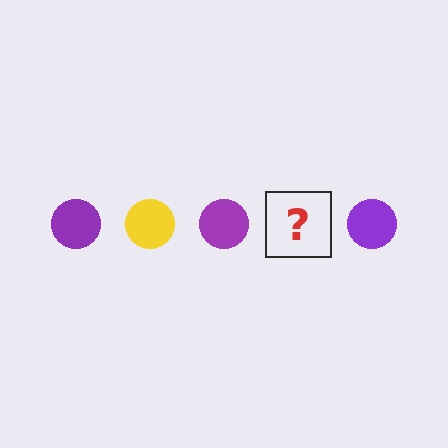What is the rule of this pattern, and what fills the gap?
The rule is that the pattern cycles through purple, yellow circles. The gap should be filled with a yellow circle.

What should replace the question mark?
The question mark should be replaced with a yellow circle.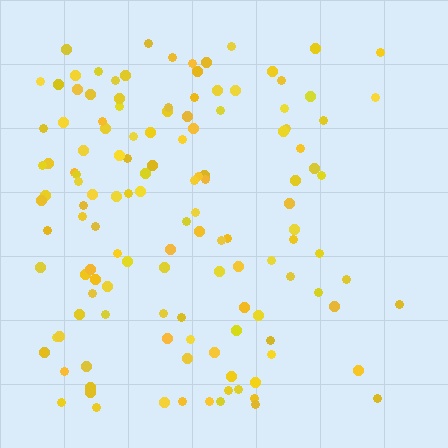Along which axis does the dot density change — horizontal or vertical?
Horizontal.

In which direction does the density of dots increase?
From right to left, with the left side densest.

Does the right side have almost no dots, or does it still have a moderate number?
Still a moderate number, just noticeably fewer than the left.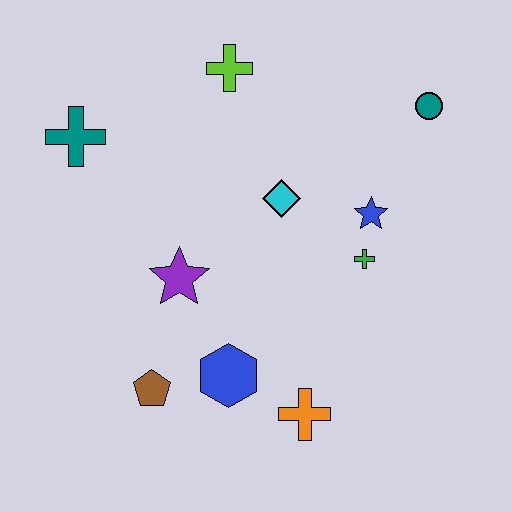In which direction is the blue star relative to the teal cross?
The blue star is to the right of the teal cross.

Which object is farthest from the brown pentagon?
The teal circle is farthest from the brown pentagon.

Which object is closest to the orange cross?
The blue hexagon is closest to the orange cross.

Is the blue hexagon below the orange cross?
No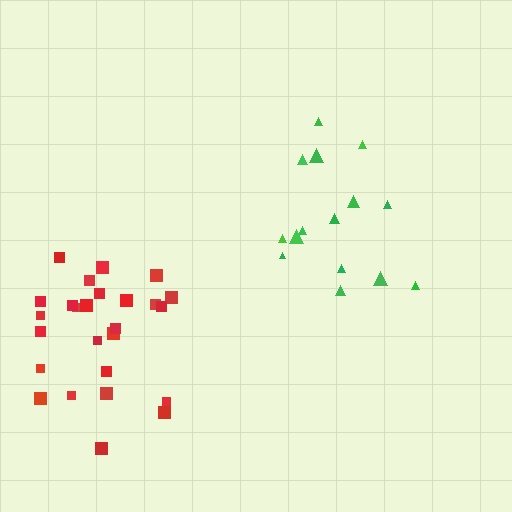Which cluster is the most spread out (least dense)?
Green.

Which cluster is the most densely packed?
Red.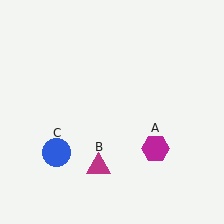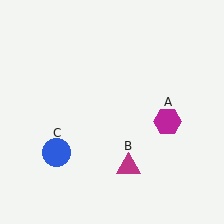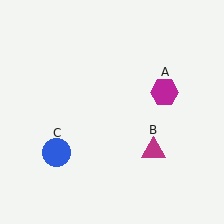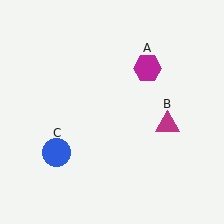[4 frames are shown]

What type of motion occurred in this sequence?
The magenta hexagon (object A), magenta triangle (object B) rotated counterclockwise around the center of the scene.